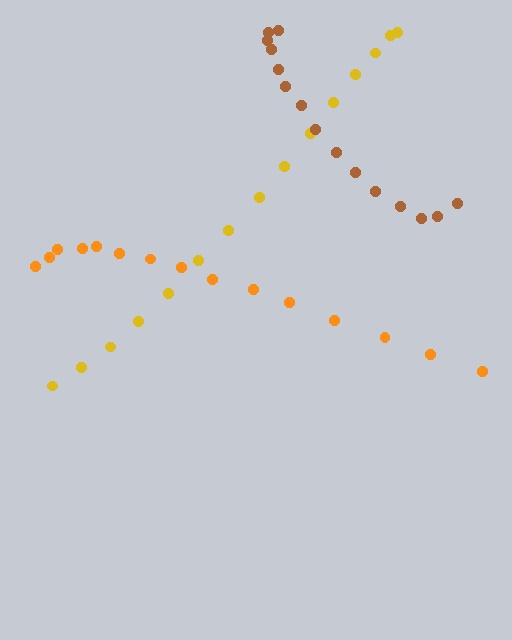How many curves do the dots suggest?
There are 3 distinct paths.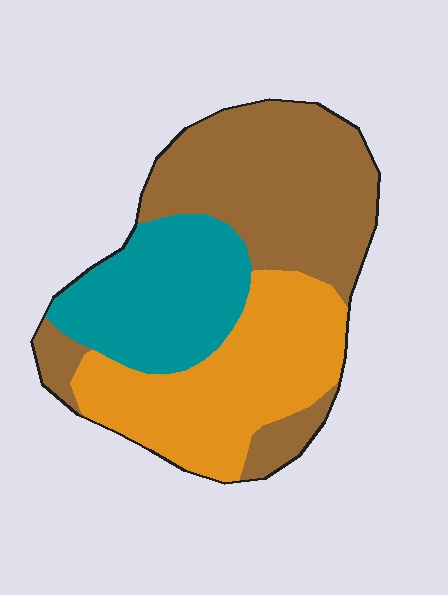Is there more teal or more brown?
Brown.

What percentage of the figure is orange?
Orange takes up between a quarter and a half of the figure.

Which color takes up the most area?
Brown, at roughly 40%.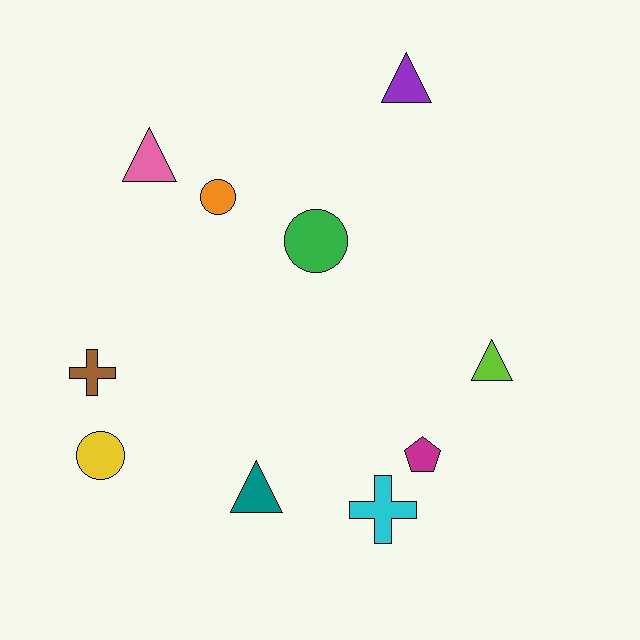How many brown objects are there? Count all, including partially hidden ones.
There is 1 brown object.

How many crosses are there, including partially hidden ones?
There are 2 crosses.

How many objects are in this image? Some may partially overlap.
There are 10 objects.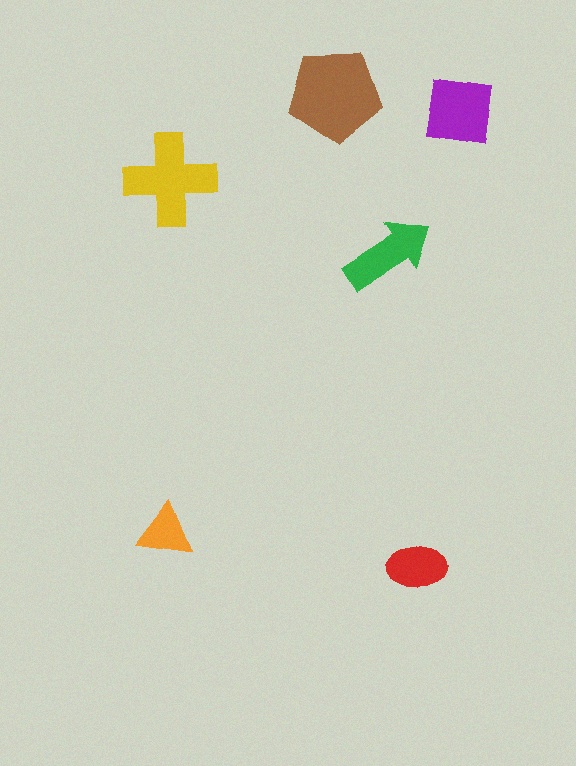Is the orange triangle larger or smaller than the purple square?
Smaller.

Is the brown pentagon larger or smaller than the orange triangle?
Larger.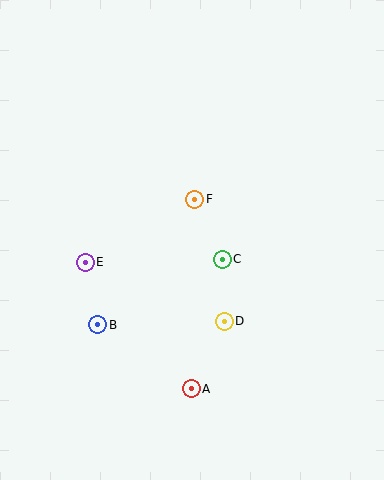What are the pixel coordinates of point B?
Point B is at (98, 325).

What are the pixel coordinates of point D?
Point D is at (224, 321).